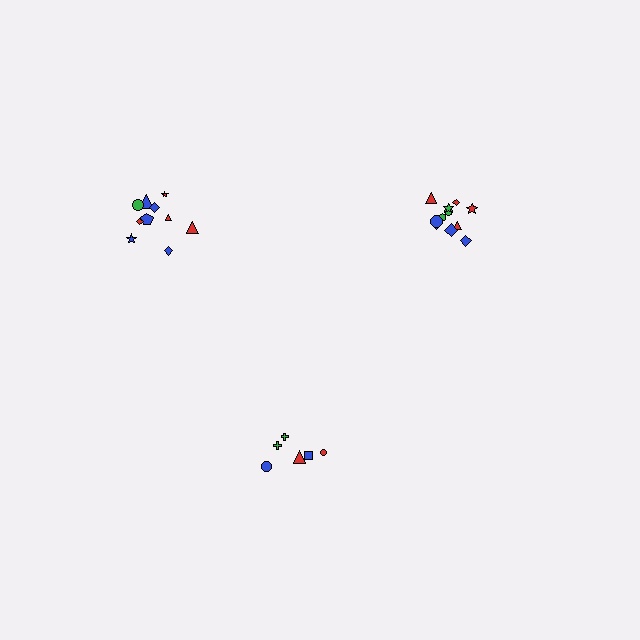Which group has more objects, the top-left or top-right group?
The top-right group.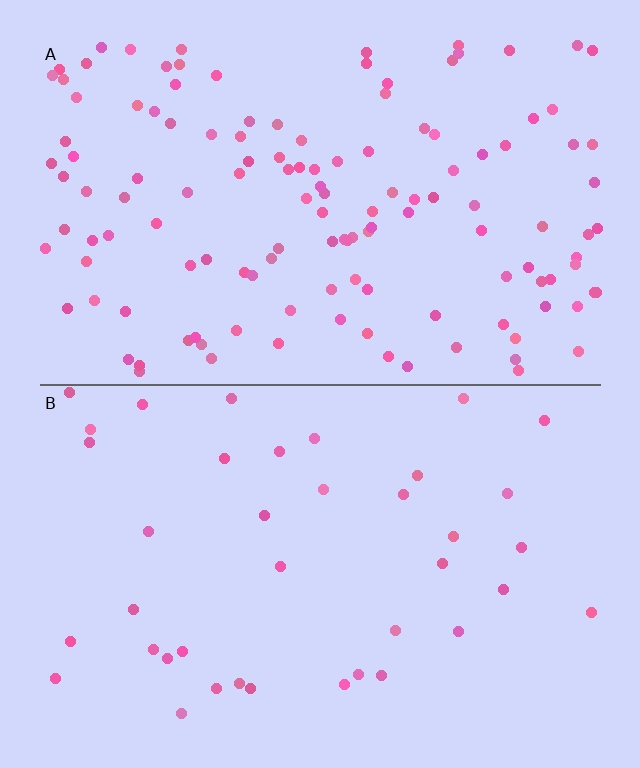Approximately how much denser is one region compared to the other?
Approximately 3.4× — region A over region B.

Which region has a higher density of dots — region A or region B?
A (the top).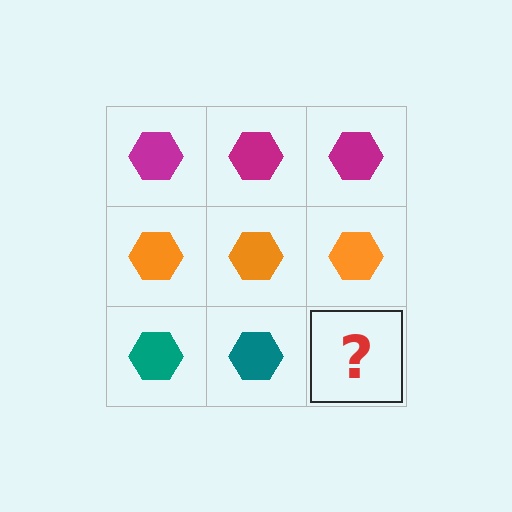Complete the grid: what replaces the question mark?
The question mark should be replaced with a teal hexagon.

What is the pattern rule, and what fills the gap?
The rule is that each row has a consistent color. The gap should be filled with a teal hexagon.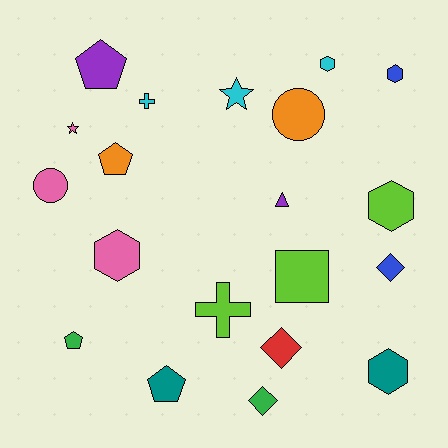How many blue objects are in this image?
There are 2 blue objects.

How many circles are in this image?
There are 2 circles.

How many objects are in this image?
There are 20 objects.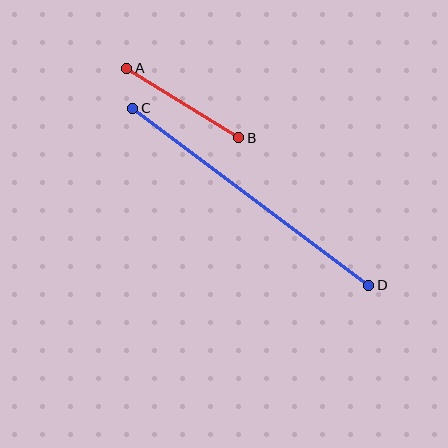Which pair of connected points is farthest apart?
Points C and D are farthest apart.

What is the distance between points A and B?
The distance is approximately 132 pixels.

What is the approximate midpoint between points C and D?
The midpoint is at approximately (251, 197) pixels.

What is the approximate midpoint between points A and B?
The midpoint is at approximately (183, 103) pixels.